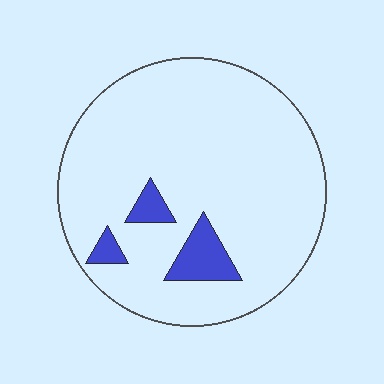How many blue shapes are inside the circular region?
3.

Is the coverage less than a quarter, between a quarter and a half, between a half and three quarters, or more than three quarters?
Less than a quarter.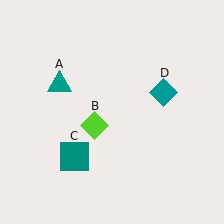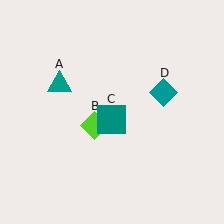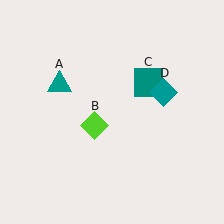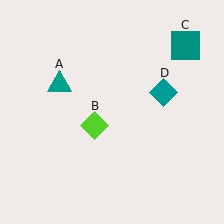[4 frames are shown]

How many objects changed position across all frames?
1 object changed position: teal square (object C).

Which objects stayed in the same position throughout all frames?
Teal triangle (object A) and lime diamond (object B) and teal diamond (object D) remained stationary.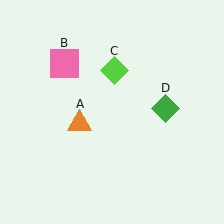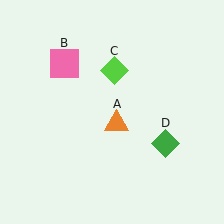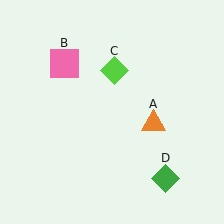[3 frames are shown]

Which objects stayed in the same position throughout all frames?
Pink square (object B) and lime diamond (object C) remained stationary.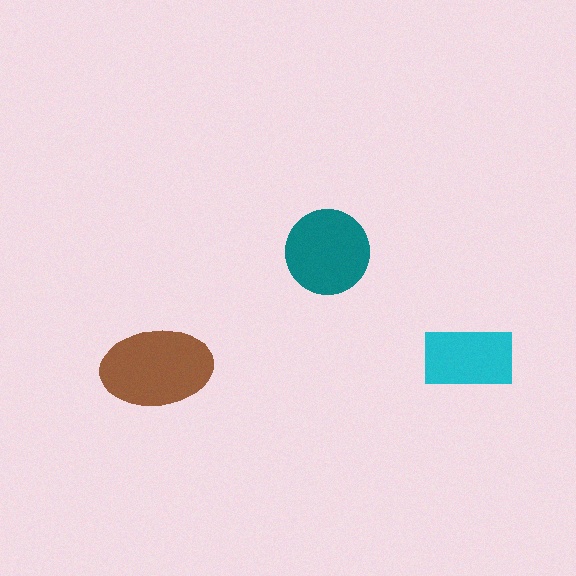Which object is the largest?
The brown ellipse.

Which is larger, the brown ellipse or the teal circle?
The brown ellipse.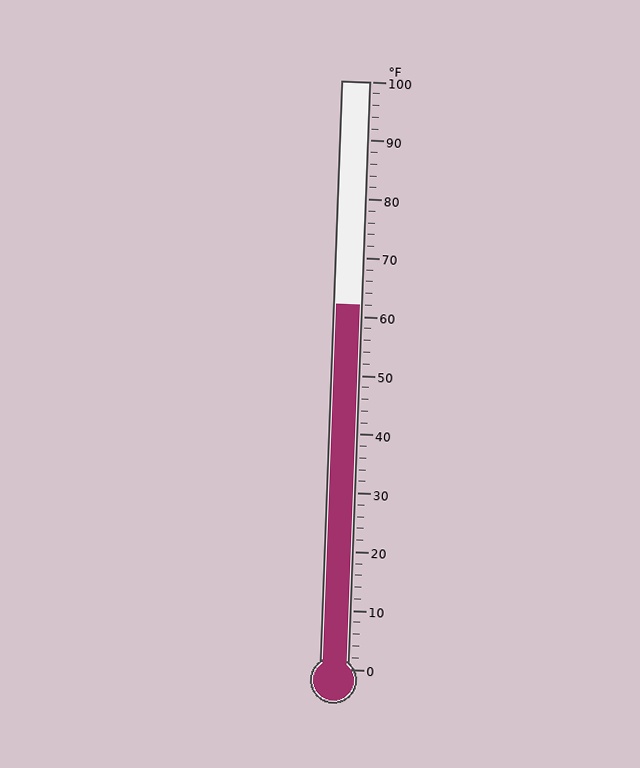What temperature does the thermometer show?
The thermometer shows approximately 62°F.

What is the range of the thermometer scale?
The thermometer scale ranges from 0°F to 100°F.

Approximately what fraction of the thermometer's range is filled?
The thermometer is filled to approximately 60% of its range.